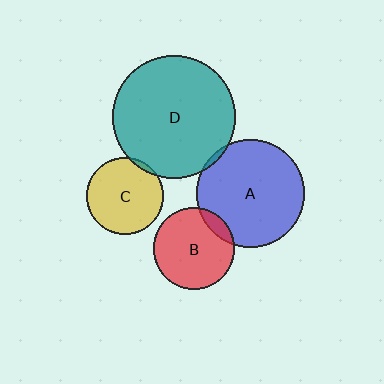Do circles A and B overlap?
Yes.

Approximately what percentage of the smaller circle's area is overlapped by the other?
Approximately 10%.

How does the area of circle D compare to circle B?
Approximately 2.3 times.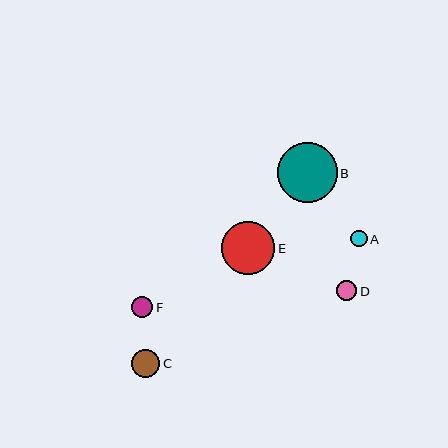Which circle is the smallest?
Circle A is the smallest with a size of approximately 16 pixels.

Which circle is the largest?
Circle B is the largest with a size of approximately 59 pixels.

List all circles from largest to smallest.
From largest to smallest: B, E, C, F, D, A.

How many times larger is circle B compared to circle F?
Circle B is approximately 2.7 times the size of circle F.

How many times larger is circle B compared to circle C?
Circle B is approximately 2.1 times the size of circle C.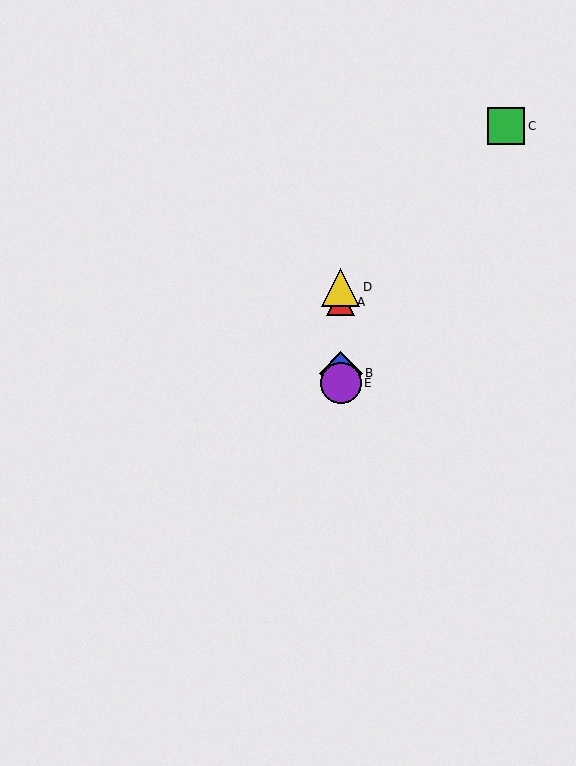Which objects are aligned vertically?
Objects A, B, D, E are aligned vertically.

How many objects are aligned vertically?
4 objects (A, B, D, E) are aligned vertically.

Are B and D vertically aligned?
Yes, both are at x≈341.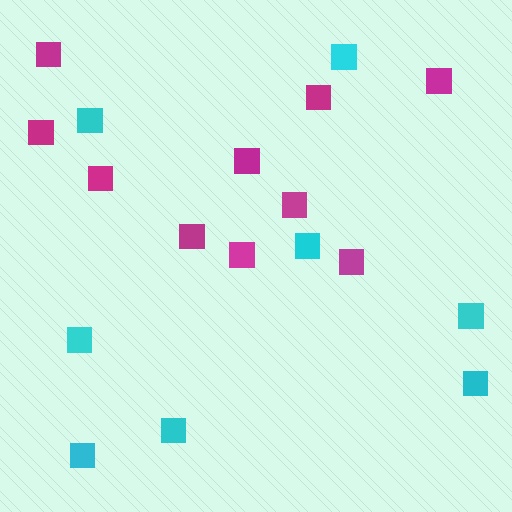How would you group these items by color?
There are 2 groups: one group of magenta squares (10) and one group of cyan squares (8).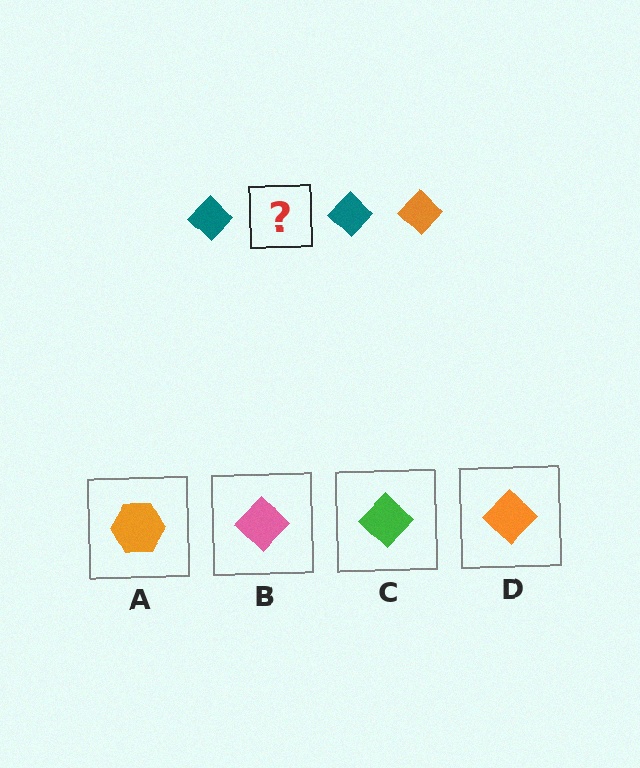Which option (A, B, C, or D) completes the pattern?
D.